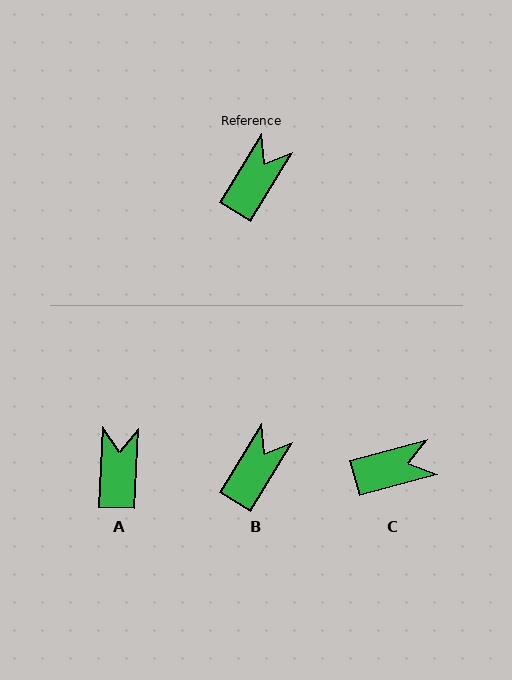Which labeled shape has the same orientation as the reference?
B.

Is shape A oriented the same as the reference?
No, it is off by about 29 degrees.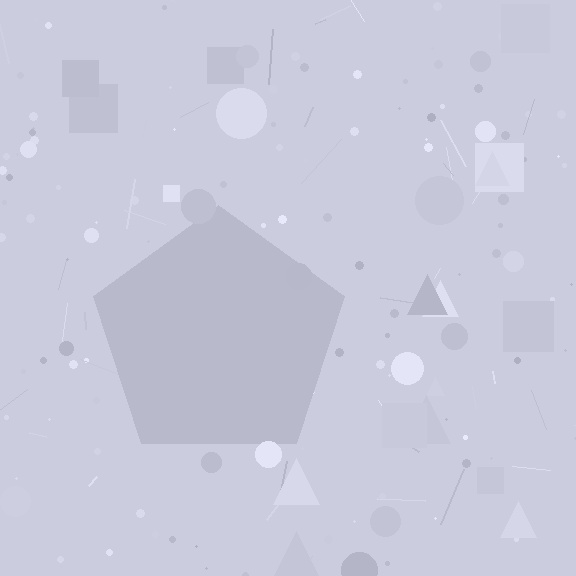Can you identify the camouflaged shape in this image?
The camouflaged shape is a pentagon.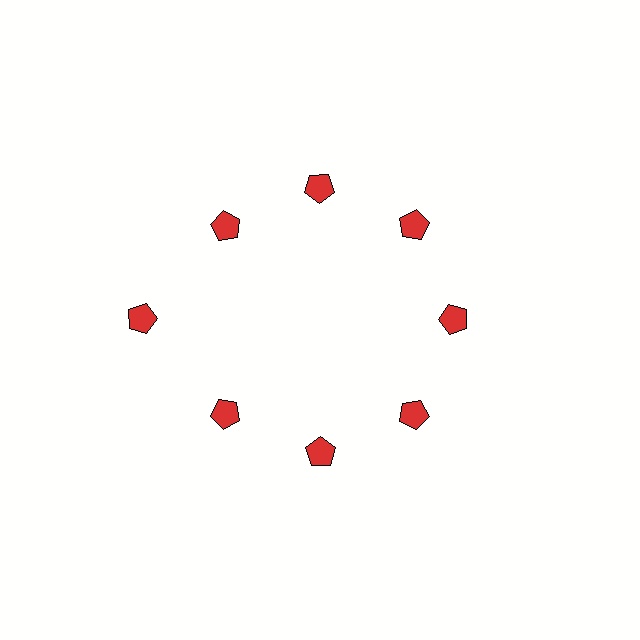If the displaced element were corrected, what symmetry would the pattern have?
It would have 8-fold rotational symmetry — the pattern would map onto itself every 45 degrees.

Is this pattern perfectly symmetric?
No. The 8 red pentagons are arranged in a ring, but one element near the 9 o'clock position is pushed outward from the center, breaking the 8-fold rotational symmetry.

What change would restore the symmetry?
The symmetry would be restored by moving it inward, back onto the ring so that all 8 pentagons sit at equal angles and equal distance from the center.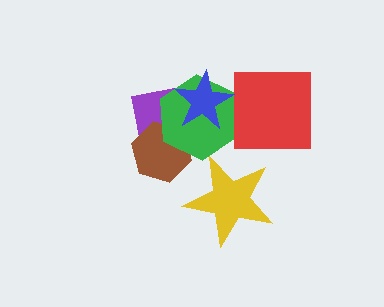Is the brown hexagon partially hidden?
Yes, it is partially covered by another shape.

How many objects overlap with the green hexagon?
3 objects overlap with the green hexagon.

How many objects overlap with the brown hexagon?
2 objects overlap with the brown hexagon.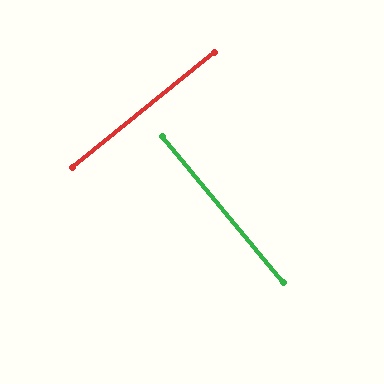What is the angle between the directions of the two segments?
Approximately 89 degrees.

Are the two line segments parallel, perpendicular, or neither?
Perpendicular — they meet at approximately 89°.